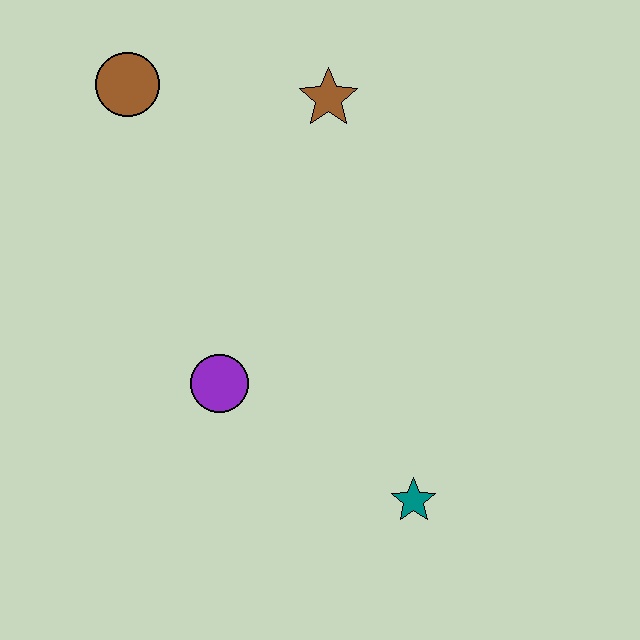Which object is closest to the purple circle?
The teal star is closest to the purple circle.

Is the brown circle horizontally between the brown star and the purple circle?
No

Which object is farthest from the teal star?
The brown circle is farthest from the teal star.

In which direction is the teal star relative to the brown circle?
The teal star is below the brown circle.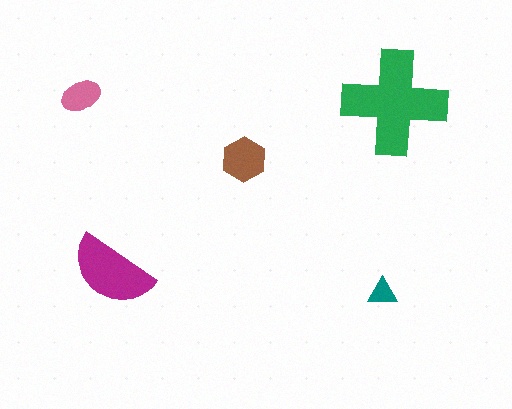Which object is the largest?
The green cross.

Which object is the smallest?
The teal triangle.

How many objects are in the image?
There are 5 objects in the image.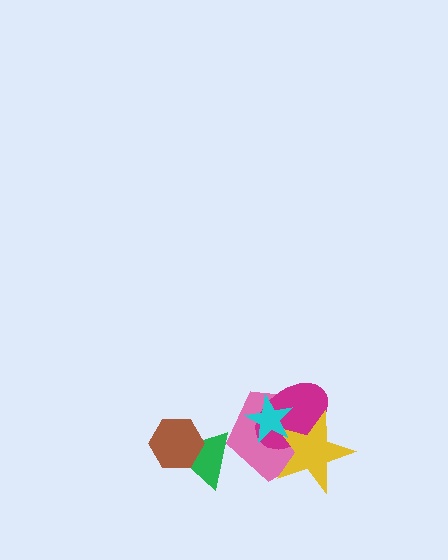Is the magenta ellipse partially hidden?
Yes, it is partially covered by another shape.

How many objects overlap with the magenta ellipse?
3 objects overlap with the magenta ellipse.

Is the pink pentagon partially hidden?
Yes, it is partially covered by another shape.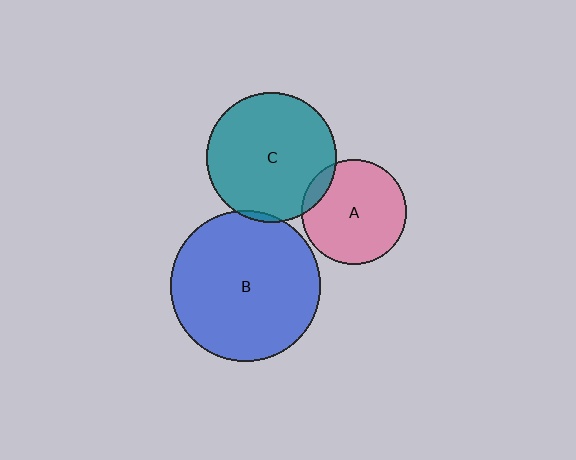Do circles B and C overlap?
Yes.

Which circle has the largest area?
Circle B (blue).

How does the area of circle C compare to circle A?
Approximately 1.5 times.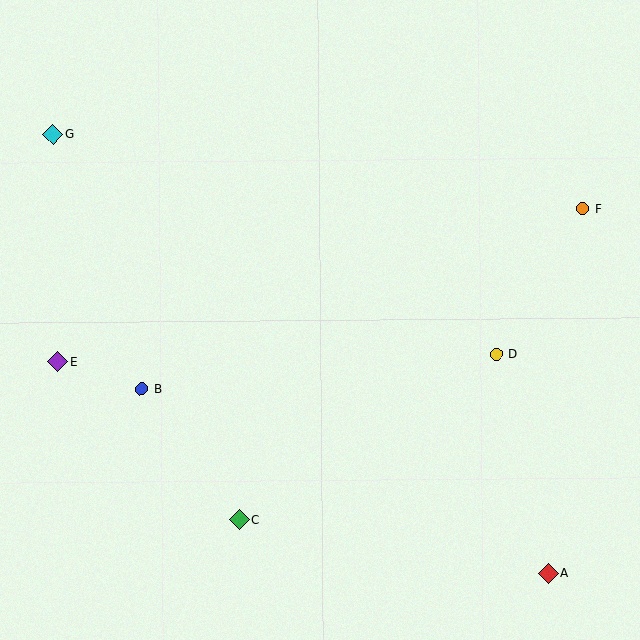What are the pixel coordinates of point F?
Point F is at (583, 209).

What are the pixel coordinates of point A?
Point A is at (548, 573).